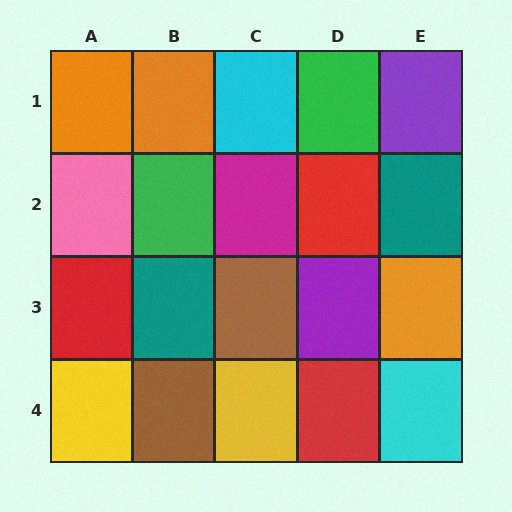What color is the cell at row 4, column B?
Brown.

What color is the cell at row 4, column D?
Red.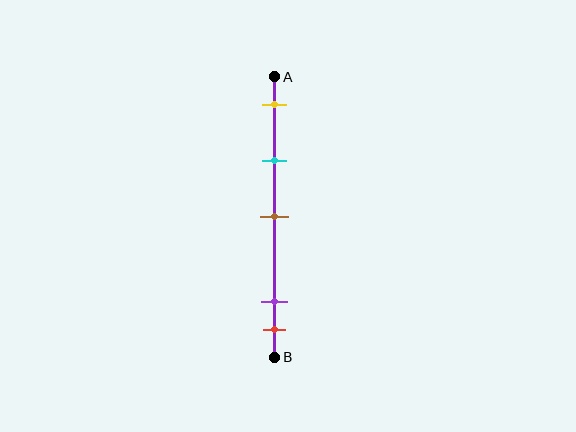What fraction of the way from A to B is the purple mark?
The purple mark is approximately 80% (0.8) of the way from A to B.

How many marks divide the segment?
There are 5 marks dividing the segment.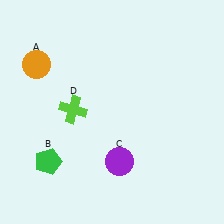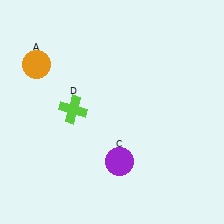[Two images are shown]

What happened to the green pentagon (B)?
The green pentagon (B) was removed in Image 2. It was in the bottom-left area of Image 1.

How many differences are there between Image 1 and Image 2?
There is 1 difference between the two images.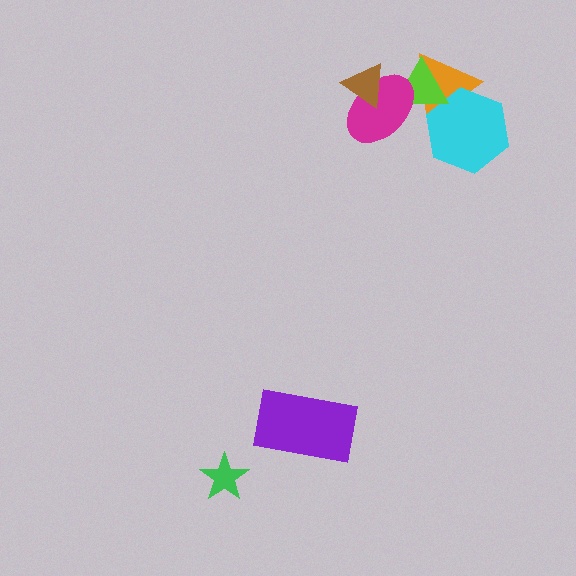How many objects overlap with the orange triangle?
3 objects overlap with the orange triangle.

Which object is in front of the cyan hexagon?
The lime triangle is in front of the cyan hexagon.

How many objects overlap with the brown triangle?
1 object overlaps with the brown triangle.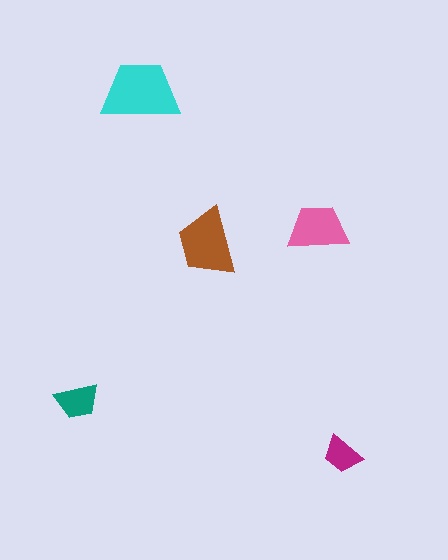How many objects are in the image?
There are 5 objects in the image.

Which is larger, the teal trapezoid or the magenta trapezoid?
The teal one.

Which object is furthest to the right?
The magenta trapezoid is rightmost.